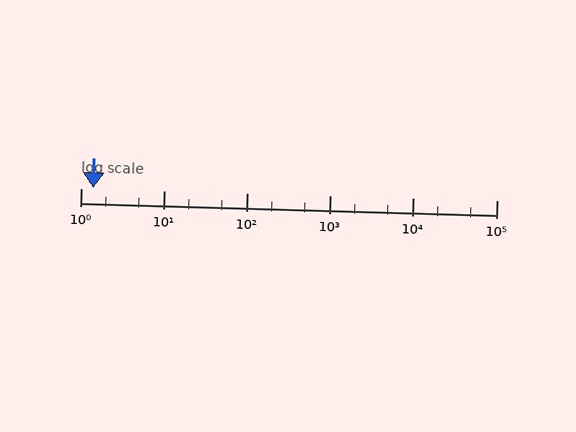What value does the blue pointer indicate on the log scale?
The pointer indicates approximately 1.4.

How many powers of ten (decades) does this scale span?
The scale spans 5 decades, from 1 to 100000.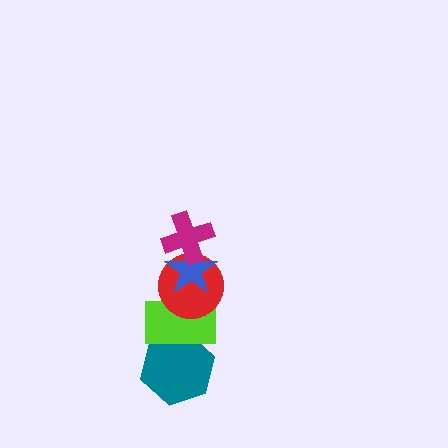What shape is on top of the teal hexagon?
The lime rectangle is on top of the teal hexagon.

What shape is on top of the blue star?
The magenta cross is on top of the blue star.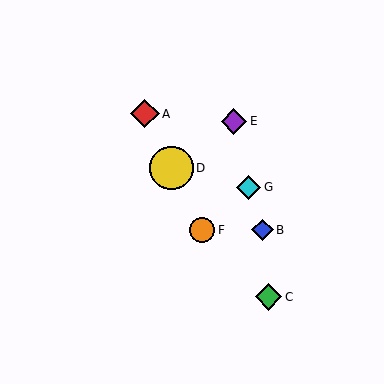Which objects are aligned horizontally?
Objects B, F are aligned horizontally.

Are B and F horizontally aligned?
Yes, both are at y≈230.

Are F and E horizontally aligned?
No, F is at y≈230 and E is at y≈121.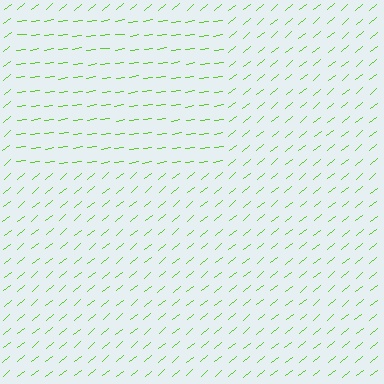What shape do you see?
I see a rectangle.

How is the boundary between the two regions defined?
The boundary is defined purely by a change in line orientation (approximately 32 degrees difference). All lines are the same color and thickness.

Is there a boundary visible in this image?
Yes, there is a texture boundary formed by a change in line orientation.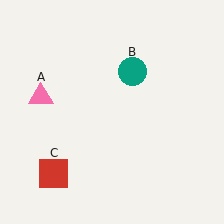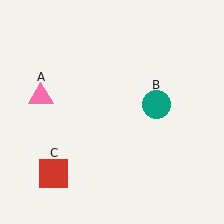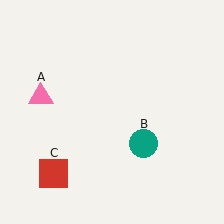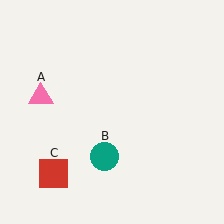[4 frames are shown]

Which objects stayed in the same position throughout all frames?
Pink triangle (object A) and red square (object C) remained stationary.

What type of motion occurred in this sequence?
The teal circle (object B) rotated clockwise around the center of the scene.